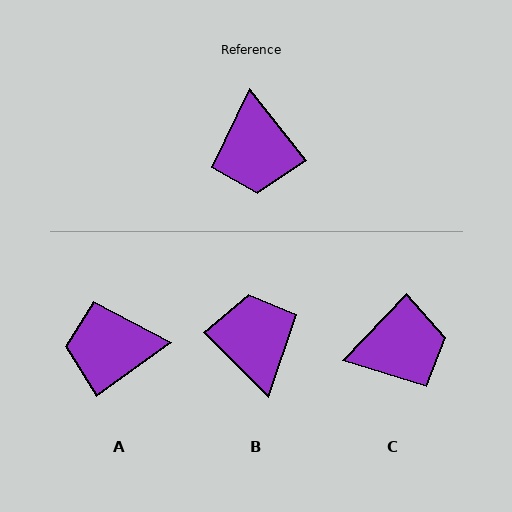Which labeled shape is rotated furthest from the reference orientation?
B, about 173 degrees away.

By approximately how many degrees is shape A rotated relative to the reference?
Approximately 92 degrees clockwise.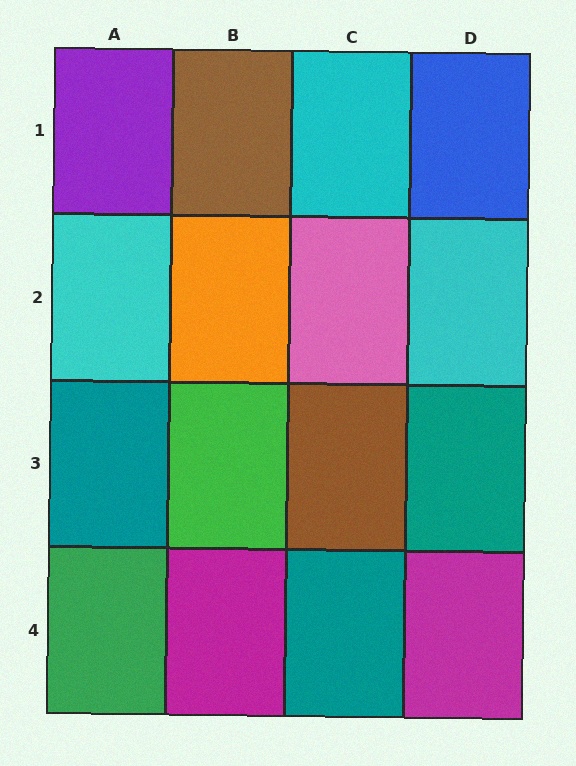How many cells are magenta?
2 cells are magenta.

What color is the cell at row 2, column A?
Cyan.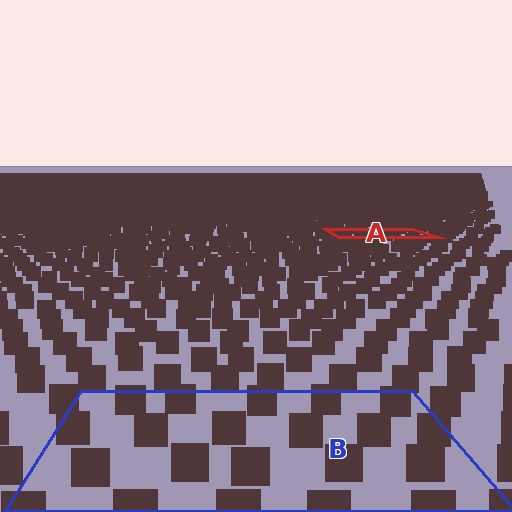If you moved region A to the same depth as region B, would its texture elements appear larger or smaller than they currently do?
They would appear larger. At a closer depth, the same texture elements are projected at a bigger on-screen size.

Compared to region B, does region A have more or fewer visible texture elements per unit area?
Region A has more texture elements per unit area — they are packed more densely because it is farther away.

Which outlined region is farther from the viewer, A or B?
Region A is farther from the viewer — the texture elements inside it appear smaller and more densely packed.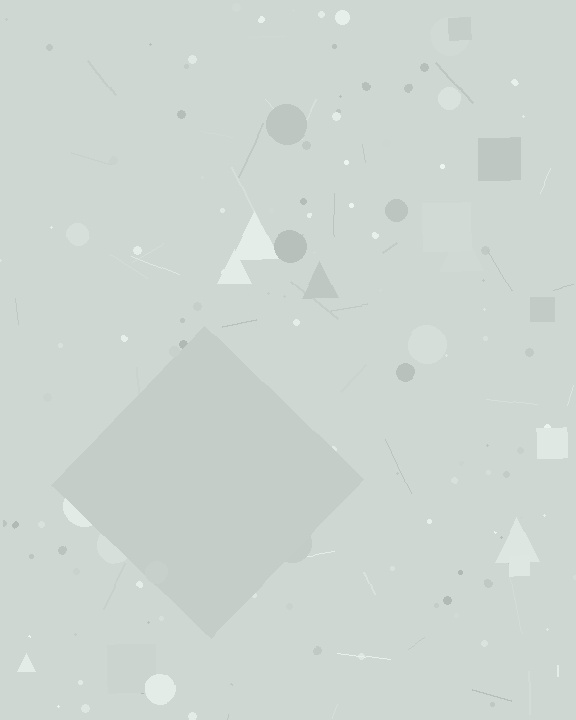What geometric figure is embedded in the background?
A diamond is embedded in the background.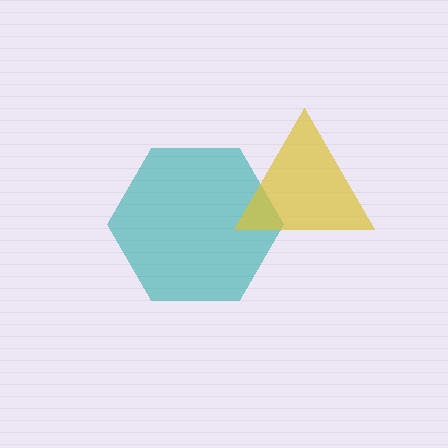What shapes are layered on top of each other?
The layered shapes are: a teal hexagon, a yellow triangle.